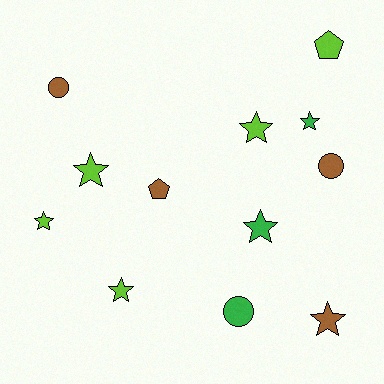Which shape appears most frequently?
Star, with 7 objects.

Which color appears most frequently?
Lime, with 5 objects.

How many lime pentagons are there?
There is 1 lime pentagon.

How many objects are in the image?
There are 12 objects.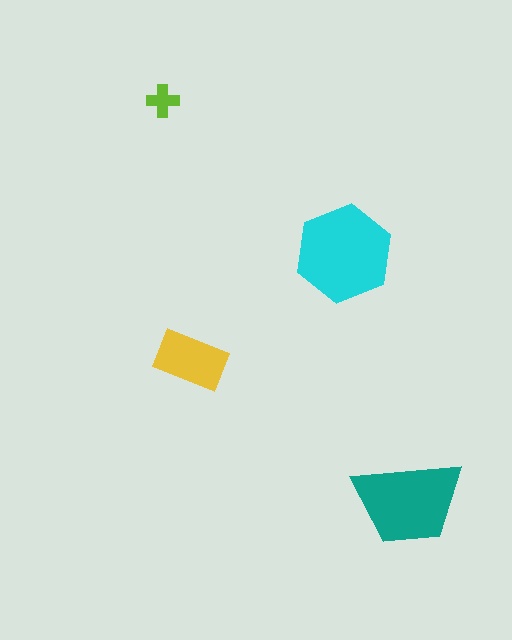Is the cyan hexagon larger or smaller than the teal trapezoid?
Larger.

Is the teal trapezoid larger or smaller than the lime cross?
Larger.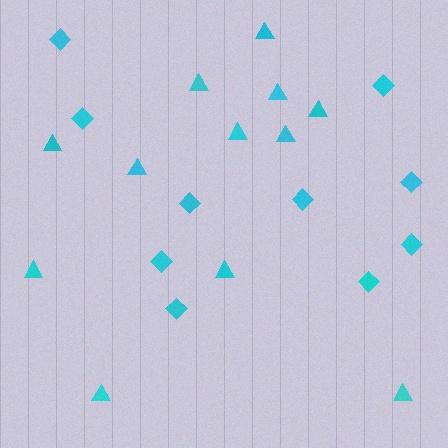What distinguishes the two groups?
There are 2 groups: one group of triangles (12) and one group of diamonds (10).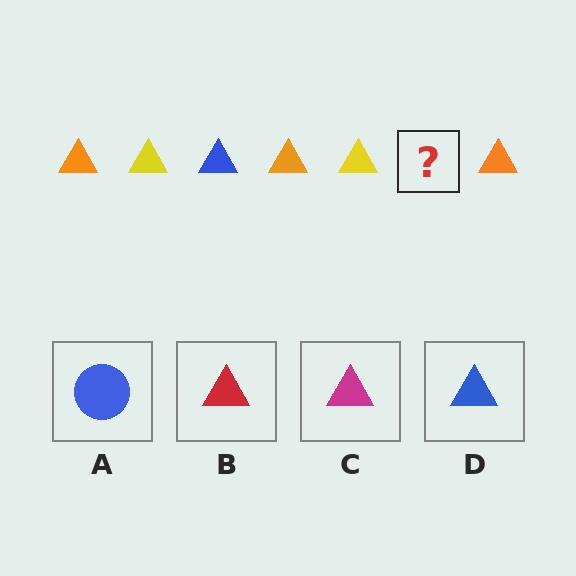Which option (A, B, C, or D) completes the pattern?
D.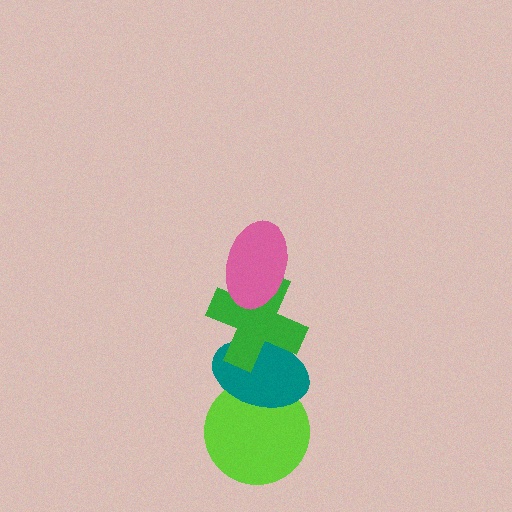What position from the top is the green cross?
The green cross is 2nd from the top.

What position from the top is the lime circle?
The lime circle is 4th from the top.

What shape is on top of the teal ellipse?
The green cross is on top of the teal ellipse.